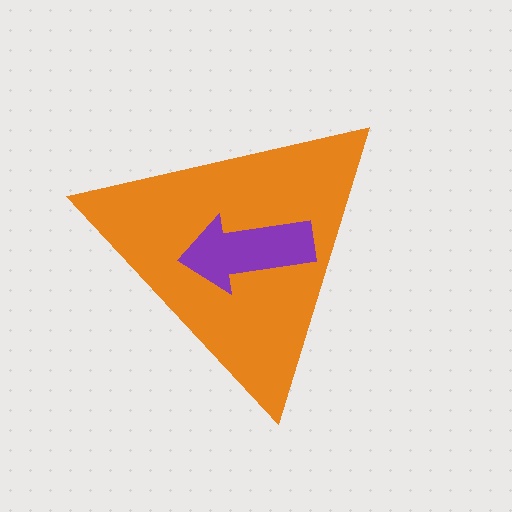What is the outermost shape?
The orange triangle.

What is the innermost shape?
The purple arrow.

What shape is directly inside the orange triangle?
The purple arrow.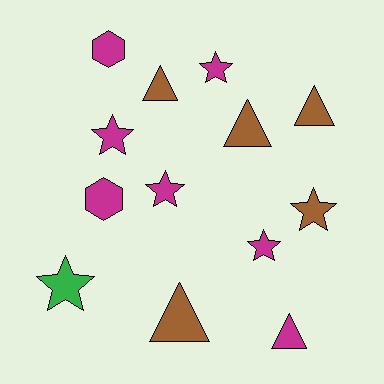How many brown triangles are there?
There are 4 brown triangles.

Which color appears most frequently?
Magenta, with 7 objects.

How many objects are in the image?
There are 13 objects.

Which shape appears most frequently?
Star, with 6 objects.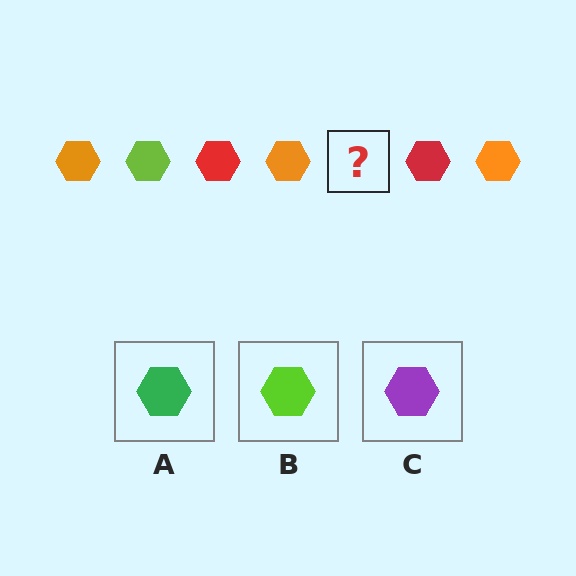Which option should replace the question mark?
Option B.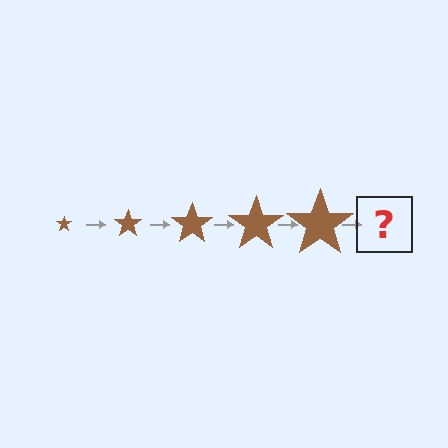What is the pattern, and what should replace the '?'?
The pattern is that the star gets progressively larger each step. The '?' should be a brown star, larger than the previous one.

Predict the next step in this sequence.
The next step is a brown star, larger than the previous one.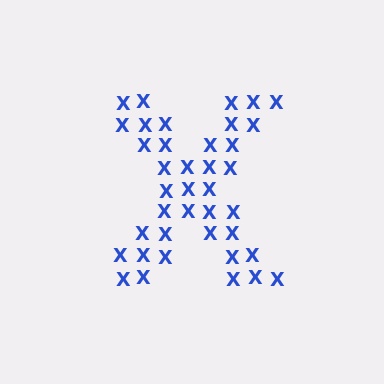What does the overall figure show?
The overall figure shows the letter X.